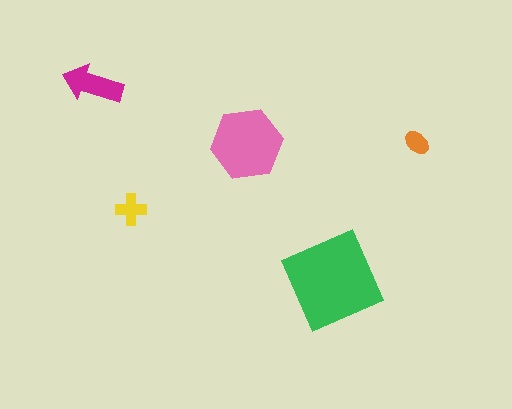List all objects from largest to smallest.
The green diamond, the pink hexagon, the magenta arrow, the yellow cross, the orange ellipse.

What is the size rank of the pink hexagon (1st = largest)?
2nd.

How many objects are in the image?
There are 5 objects in the image.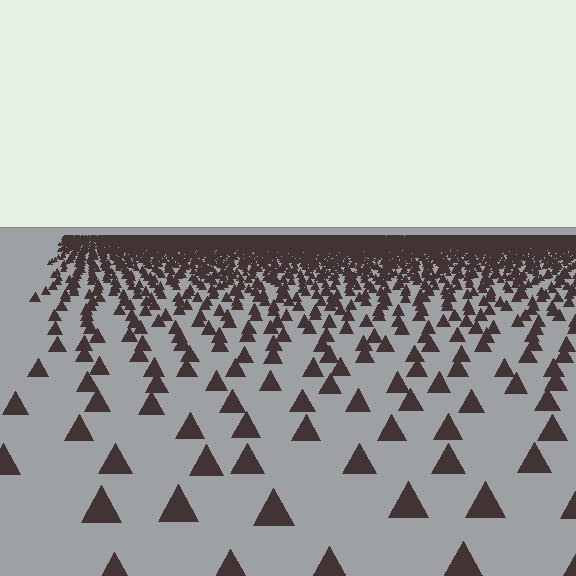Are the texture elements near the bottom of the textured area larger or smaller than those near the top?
Larger. Near the bottom, elements are closer to the viewer and appear at a bigger on-screen size.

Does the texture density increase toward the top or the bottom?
Density increases toward the top.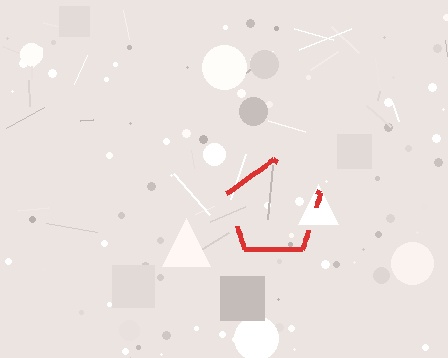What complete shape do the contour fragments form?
The contour fragments form a pentagon.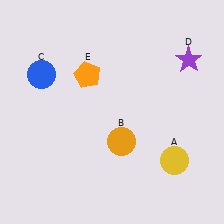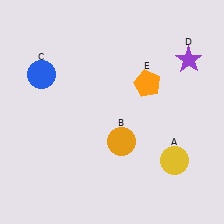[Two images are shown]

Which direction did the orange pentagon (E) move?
The orange pentagon (E) moved right.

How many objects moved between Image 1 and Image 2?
1 object moved between the two images.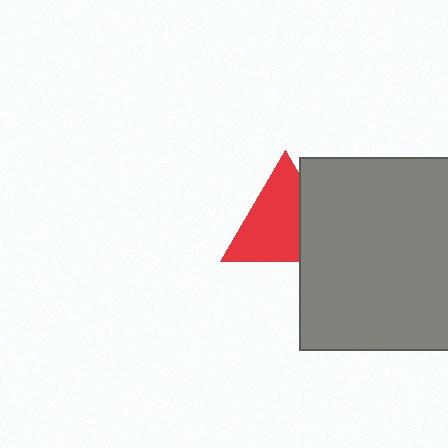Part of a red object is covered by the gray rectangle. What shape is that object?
It is a triangle.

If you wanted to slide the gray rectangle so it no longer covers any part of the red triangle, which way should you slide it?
Slide it right — that is the most direct way to separate the two shapes.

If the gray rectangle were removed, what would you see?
You would see the complete red triangle.